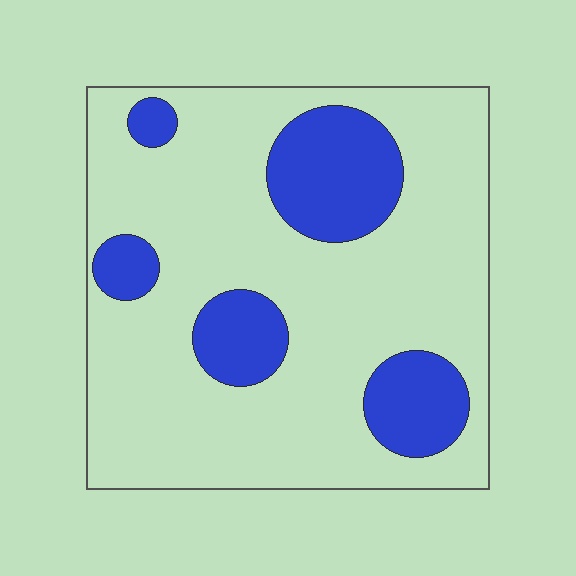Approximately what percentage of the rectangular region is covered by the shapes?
Approximately 25%.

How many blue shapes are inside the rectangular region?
5.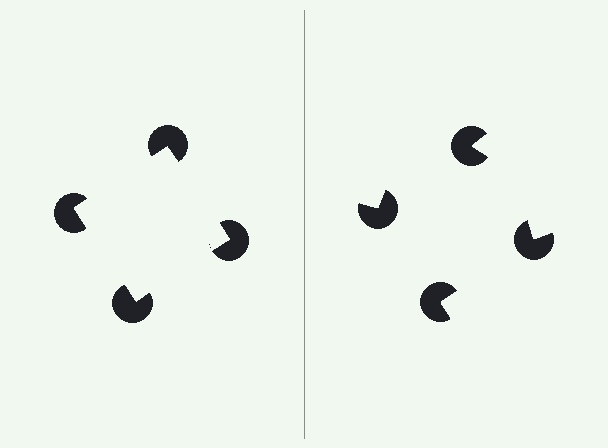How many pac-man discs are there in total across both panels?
8 — 4 on each side.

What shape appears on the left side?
An illusory square.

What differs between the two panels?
The pac-man discs are positioned identically on both sides; only the wedge orientations differ. On the left they align to a square; on the right they are misaligned.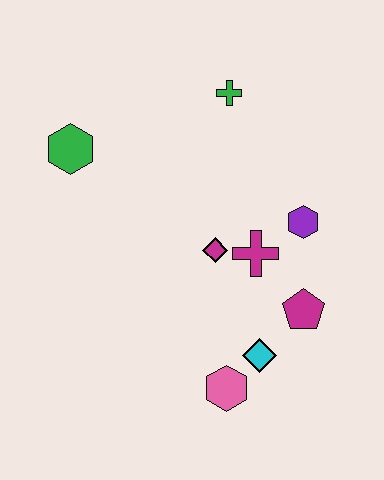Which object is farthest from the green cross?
The pink hexagon is farthest from the green cross.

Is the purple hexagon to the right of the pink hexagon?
Yes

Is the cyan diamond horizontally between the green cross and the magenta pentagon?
Yes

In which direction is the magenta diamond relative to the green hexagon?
The magenta diamond is to the right of the green hexagon.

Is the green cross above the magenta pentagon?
Yes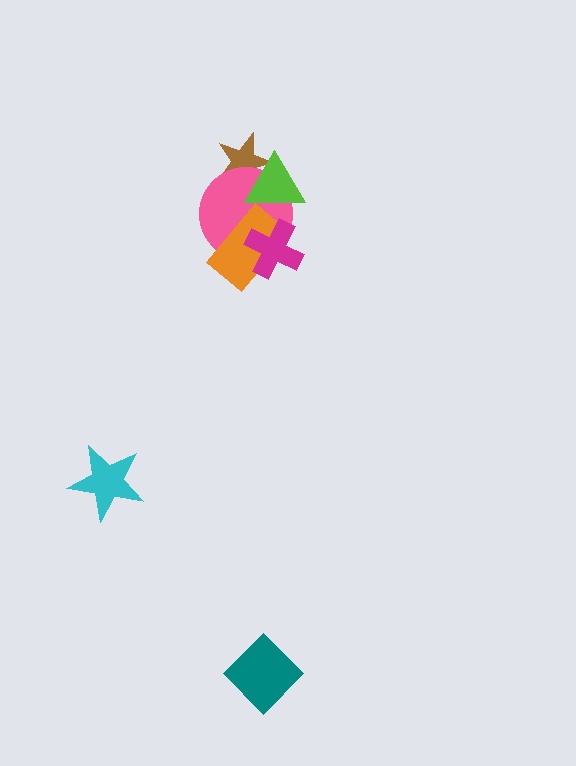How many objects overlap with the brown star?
2 objects overlap with the brown star.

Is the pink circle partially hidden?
Yes, it is partially covered by another shape.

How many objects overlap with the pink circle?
4 objects overlap with the pink circle.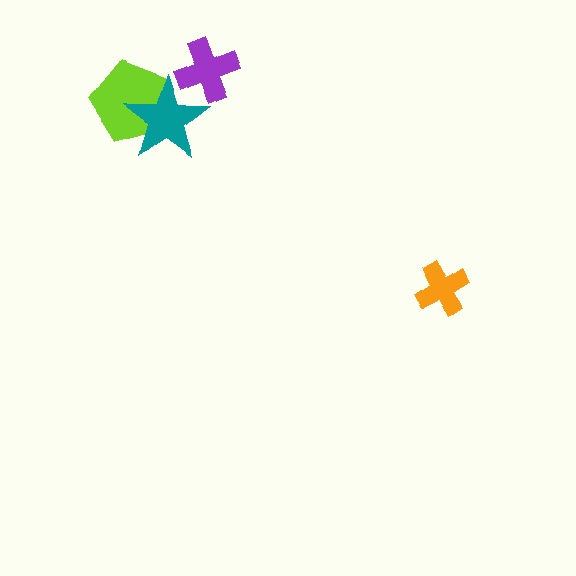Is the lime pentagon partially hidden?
Yes, it is partially covered by another shape.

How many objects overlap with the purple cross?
1 object overlaps with the purple cross.